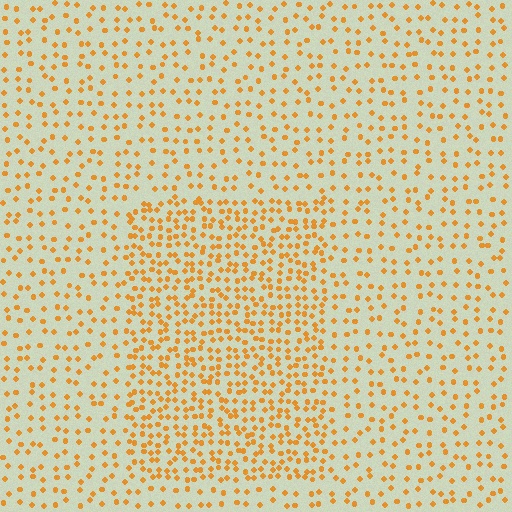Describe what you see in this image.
The image contains small orange elements arranged at two different densities. A rectangle-shaped region is visible where the elements are more densely packed than the surrounding area.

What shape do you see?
I see a rectangle.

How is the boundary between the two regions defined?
The boundary is defined by a change in element density (approximately 2.0x ratio). All elements are the same color, size, and shape.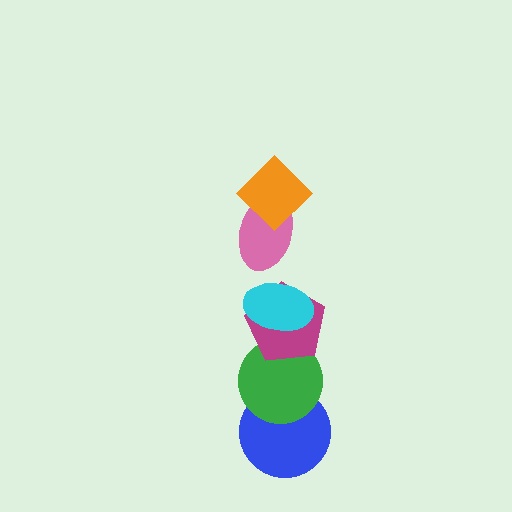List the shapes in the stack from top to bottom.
From top to bottom: the orange diamond, the pink ellipse, the cyan ellipse, the magenta pentagon, the green circle, the blue circle.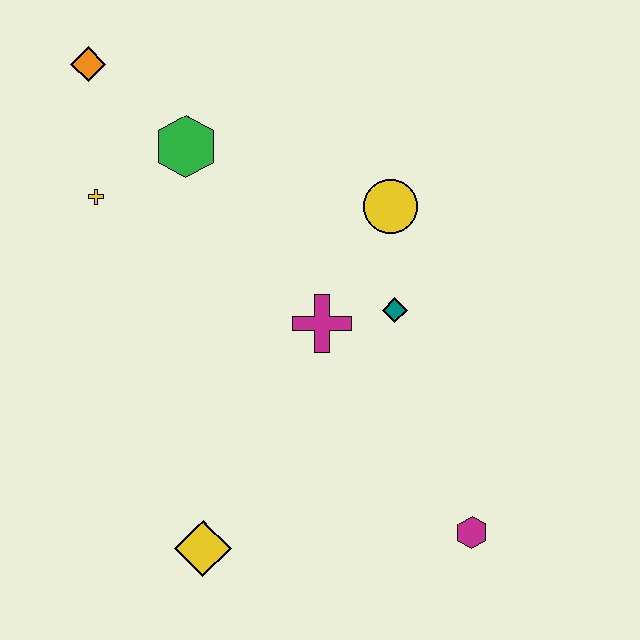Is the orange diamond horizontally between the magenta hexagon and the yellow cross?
No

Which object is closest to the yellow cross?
The green hexagon is closest to the yellow cross.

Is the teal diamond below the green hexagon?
Yes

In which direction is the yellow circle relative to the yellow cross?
The yellow circle is to the right of the yellow cross.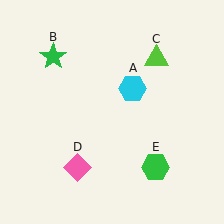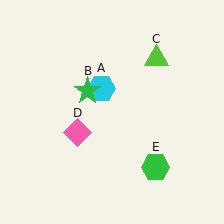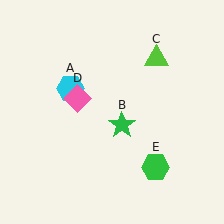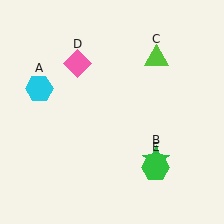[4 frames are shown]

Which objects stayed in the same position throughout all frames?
Lime triangle (object C) and green hexagon (object E) remained stationary.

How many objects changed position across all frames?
3 objects changed position: cyan hexagon (object A), green star (object B), pink diamond (object D).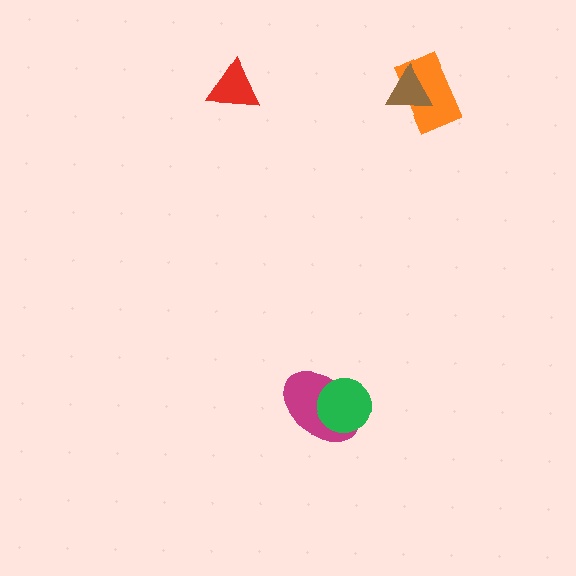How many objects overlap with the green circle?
1 object overlaps with the green circle.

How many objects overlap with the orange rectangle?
1 object overlaps with the orange rectangle.